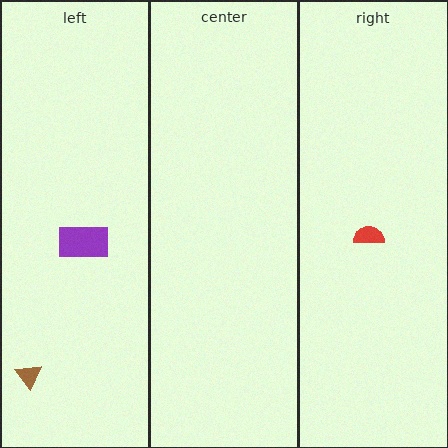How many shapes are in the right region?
1.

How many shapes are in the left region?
2.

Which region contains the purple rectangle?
The left region.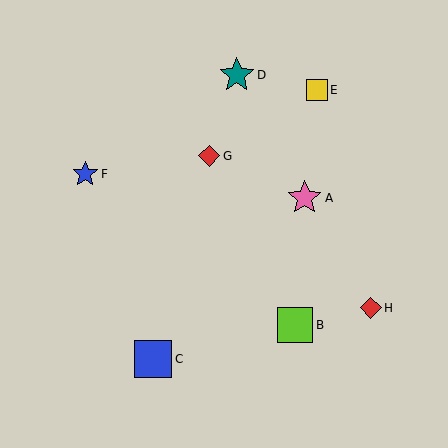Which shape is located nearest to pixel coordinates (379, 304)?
The red diamond (labeled H) at (371, 308) is nearest to that location.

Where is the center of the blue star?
The center of the blue star is at (85, 174).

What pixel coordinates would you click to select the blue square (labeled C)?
Click at (153, 359) to select the blue square C.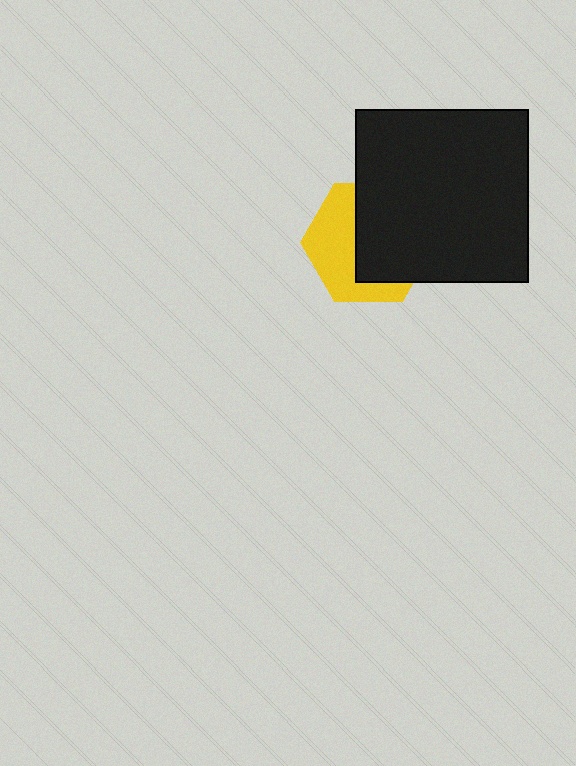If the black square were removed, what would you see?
You would see the complete yellow hexagon.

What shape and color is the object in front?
The object in front is a black square.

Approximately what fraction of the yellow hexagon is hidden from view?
Roughly 55% of the yellow hexagon is hidden behind the black square.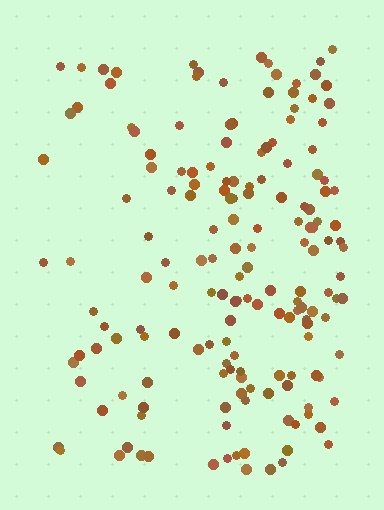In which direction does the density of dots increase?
From left to right, with the right side densest.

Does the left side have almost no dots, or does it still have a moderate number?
Still a moderate number, just noticeably fewer than the right.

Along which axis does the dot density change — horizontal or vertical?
Horizontal.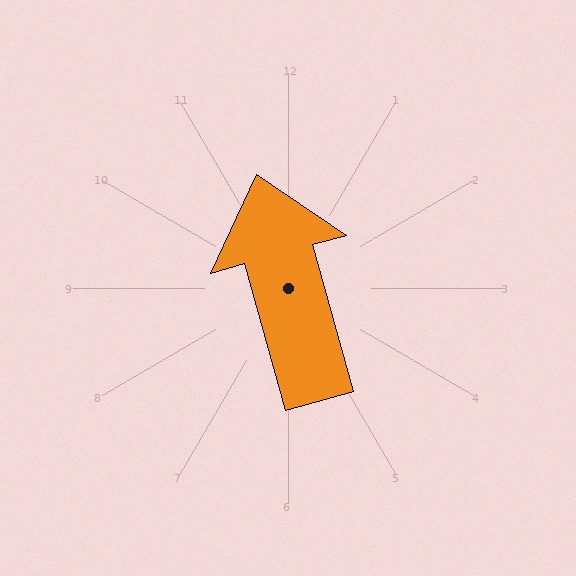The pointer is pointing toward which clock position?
Roughly 11 o'clock.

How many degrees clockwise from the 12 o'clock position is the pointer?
Approximately 344 degrees.